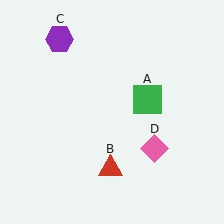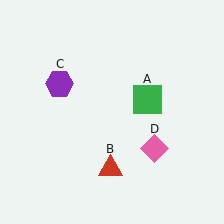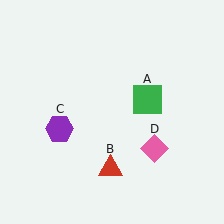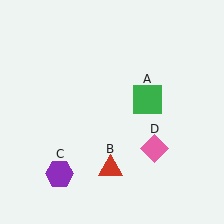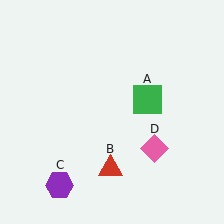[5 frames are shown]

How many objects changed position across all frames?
1 object changed position: purple hexagon (object C).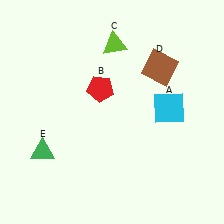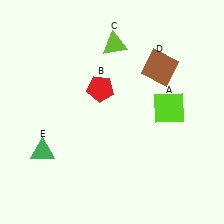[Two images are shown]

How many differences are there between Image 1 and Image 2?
There is 1 difference between the two images.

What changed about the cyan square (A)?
In Image 1, A is cyan. In Image 2, it changed to lime.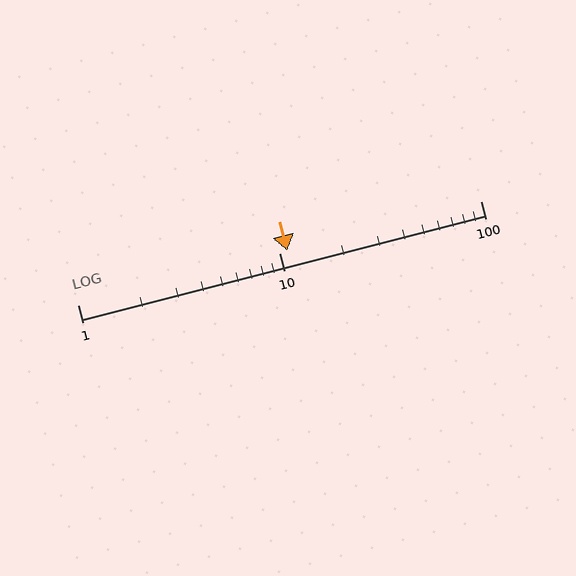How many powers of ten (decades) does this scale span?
The scale spans 2 decades, from 1 to 100.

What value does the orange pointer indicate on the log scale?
The pointer indicates approximately 11.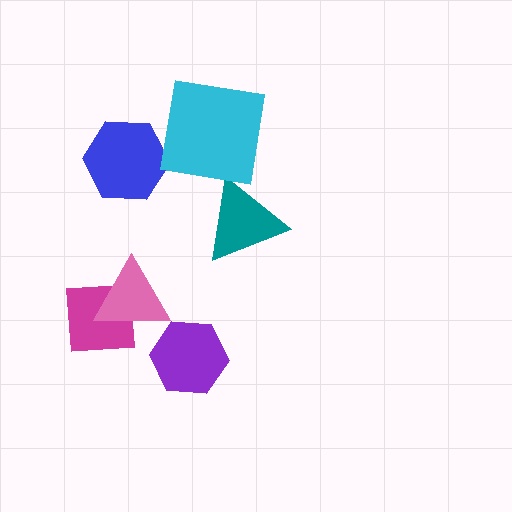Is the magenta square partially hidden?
Yes, it is partially covered by another shape.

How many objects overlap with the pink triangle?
1 object overlaps with the pink triangle.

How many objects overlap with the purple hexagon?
0 objects overlap with the purple hexagon.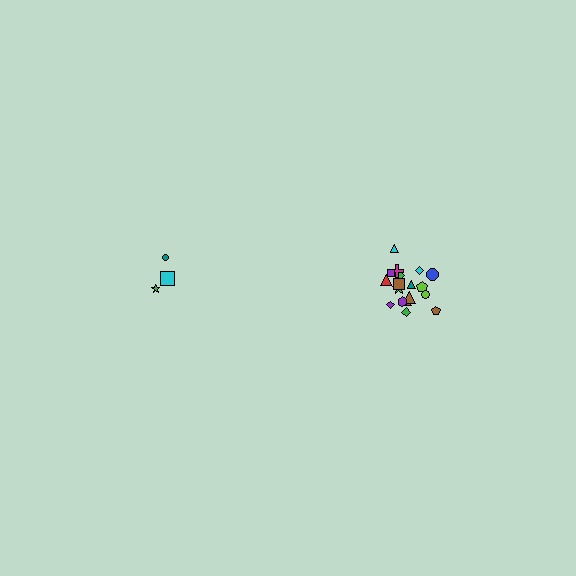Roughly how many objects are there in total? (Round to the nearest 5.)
Roughly 20 objects in total.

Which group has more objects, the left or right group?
The right group.